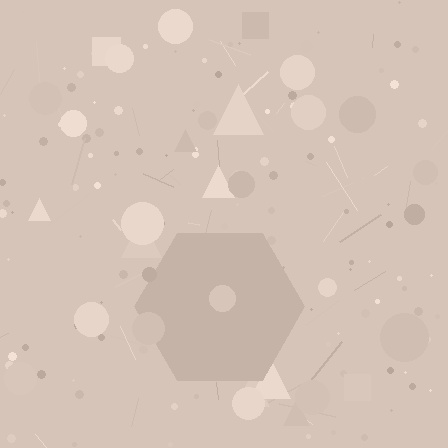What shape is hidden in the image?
A hexagon is hidden in the image.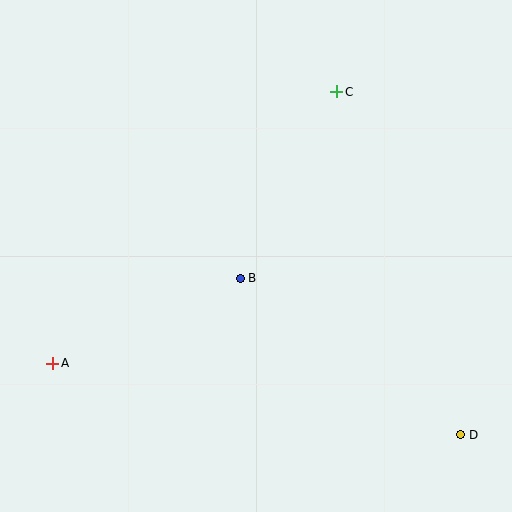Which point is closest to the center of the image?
Point B at (240, 278) is closest to the center.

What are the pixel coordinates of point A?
Point A is at (53, 363).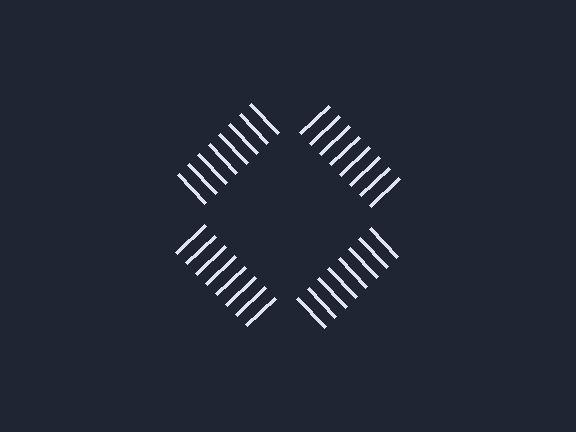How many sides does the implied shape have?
4 sides — the line-ends trace a square.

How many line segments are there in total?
32 — 8 along each of the 4 edges.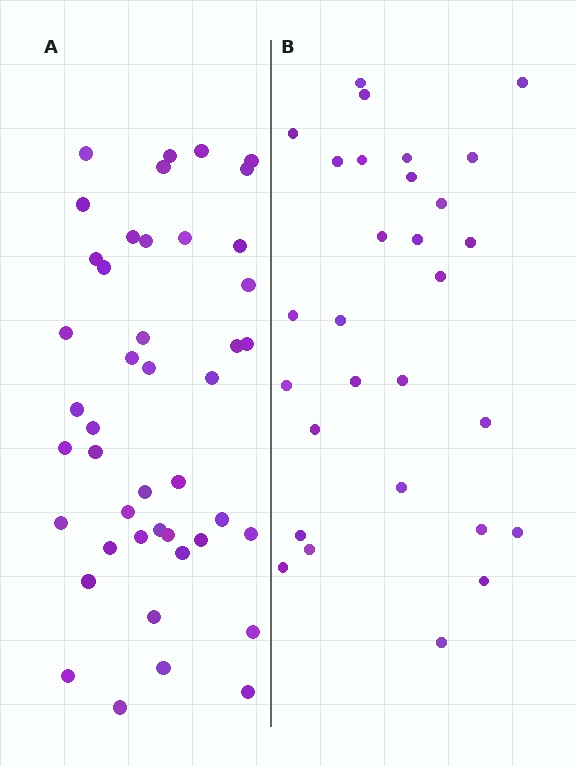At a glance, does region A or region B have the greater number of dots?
Region A (the left region) has more dots.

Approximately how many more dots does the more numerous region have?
Region A has approximately 15 more dots than region B.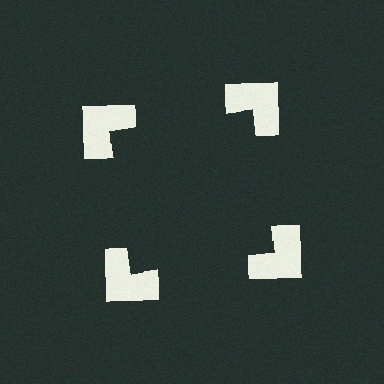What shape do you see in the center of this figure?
An illusory square — its edges are inferred from the aligned wedge cuts in the notched squares, not physically drawn.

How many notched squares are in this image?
There are 4 — one at each vertex of the illusory square.